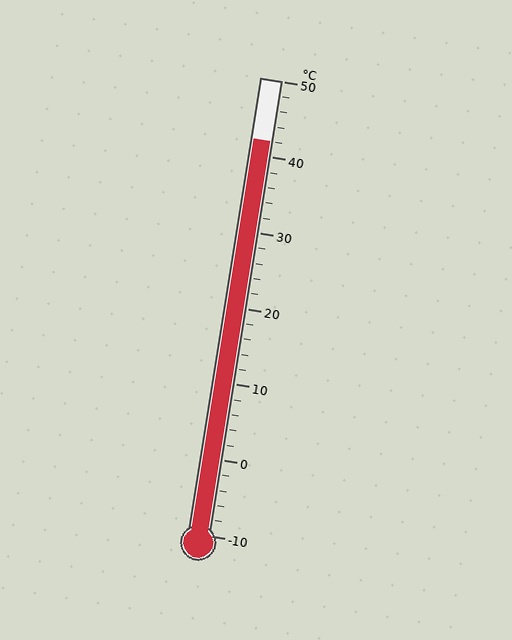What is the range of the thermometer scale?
The thermometer scale ranges from -10°C to 50°C.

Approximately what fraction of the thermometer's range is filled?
The thermometer is filled to approximately 85% of its range.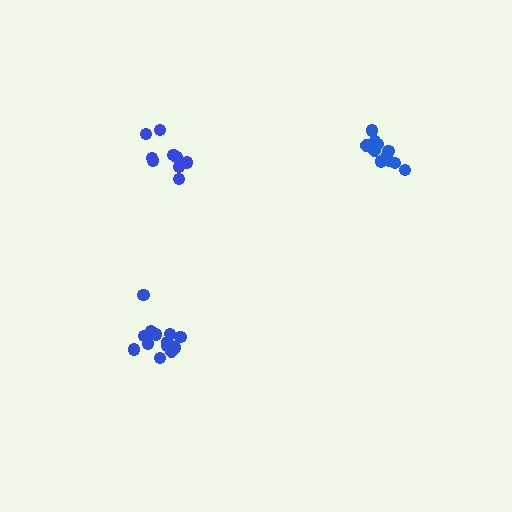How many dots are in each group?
Group 1: 12 dots, Group 2: 9 dots, Group 3: 14 dots (35 total).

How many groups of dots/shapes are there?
There are 3 groups.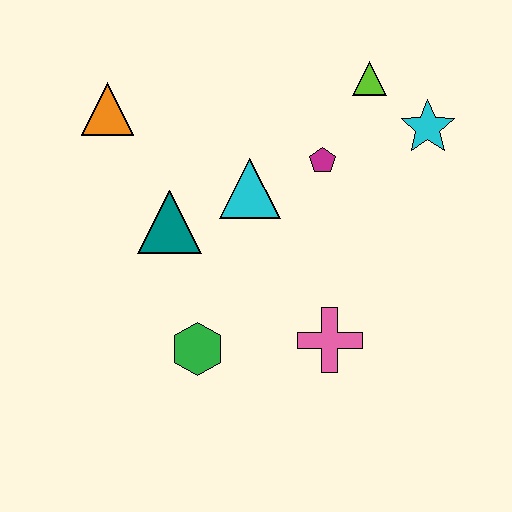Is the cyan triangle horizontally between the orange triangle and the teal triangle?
No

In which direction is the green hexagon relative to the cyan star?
The green hexagon is to the left of the cyan star.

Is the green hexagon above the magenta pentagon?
No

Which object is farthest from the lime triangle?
The green hexagon is farthest from the lime triangle.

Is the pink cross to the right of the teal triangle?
Yes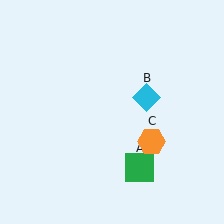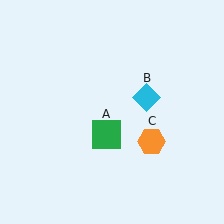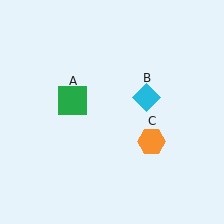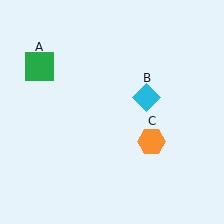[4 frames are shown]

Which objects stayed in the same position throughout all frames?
Cyan diamond (object B) and orange hexagon (object C) remained stationary.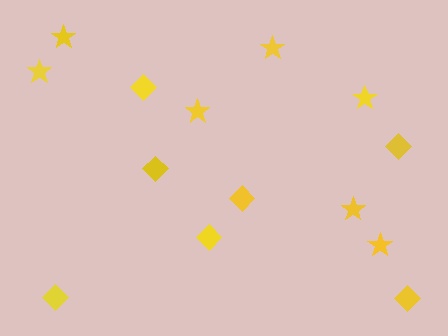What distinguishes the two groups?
There are 2 groups: one group of stars (7) and one group of diamonds (7).